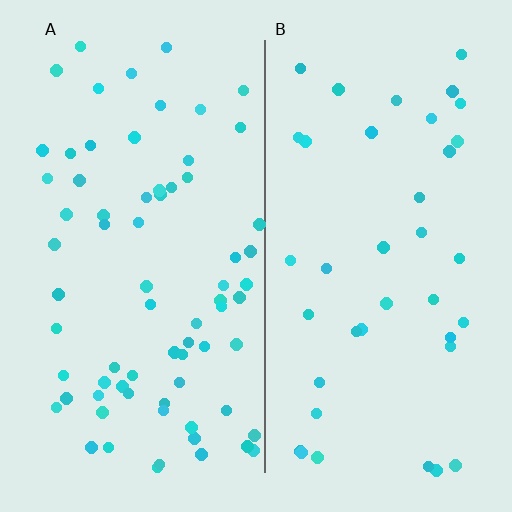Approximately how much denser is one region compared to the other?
Approximately 1.8× — region A over region B.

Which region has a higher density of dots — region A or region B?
A (the left).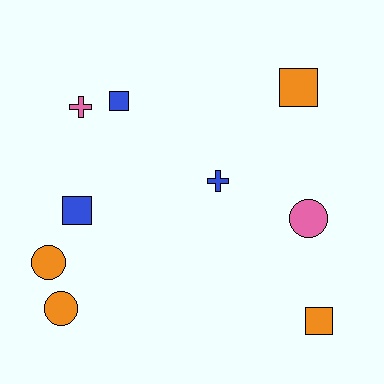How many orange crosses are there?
There are no orange crosses.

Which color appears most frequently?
Orange, with 4 objects.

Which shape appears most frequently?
Square, with 4 objects.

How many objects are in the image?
There are 9 objects.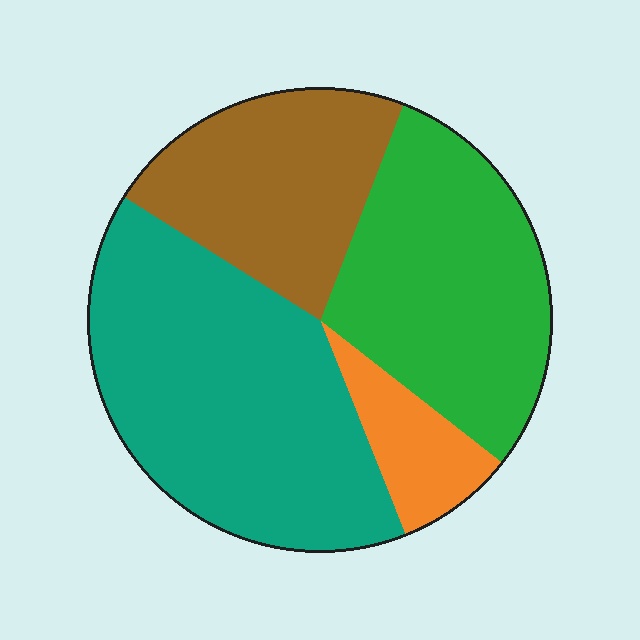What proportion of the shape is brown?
Brown takes up between a sixth and a third of the shape.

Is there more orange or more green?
Green.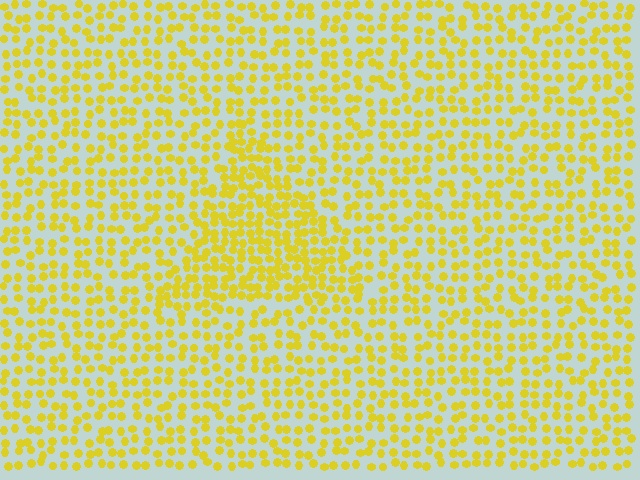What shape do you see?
I see a triangle.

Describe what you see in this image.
The image contains small yellow elements arranged at two different densities. A triangle-shaped region is visible where the elements are more densely packed than the surrounding area.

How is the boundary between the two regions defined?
The boundary is defined by a change in element density (approximately 1.7x ratio). All elements are the same color, size, and shape.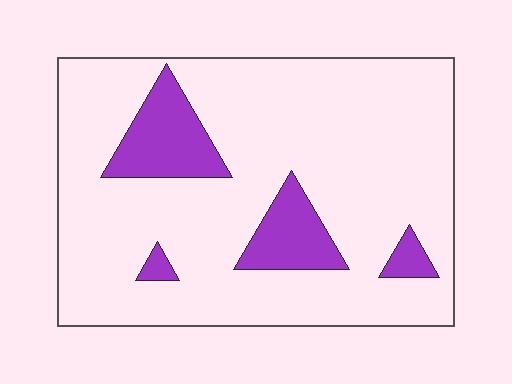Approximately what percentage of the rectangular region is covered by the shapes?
Approximately 15%.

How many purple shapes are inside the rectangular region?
4.